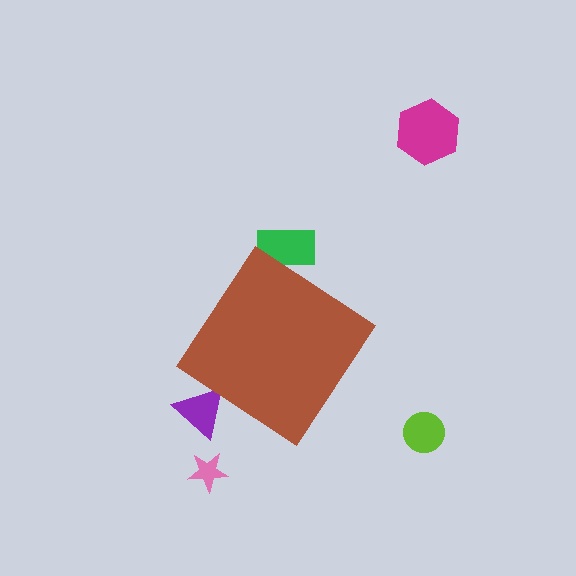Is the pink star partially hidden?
No, the pink star is fully visible.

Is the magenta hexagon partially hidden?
No, the magenta hexagon is fully visible.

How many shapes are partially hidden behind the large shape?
2 shapes are partially hidden.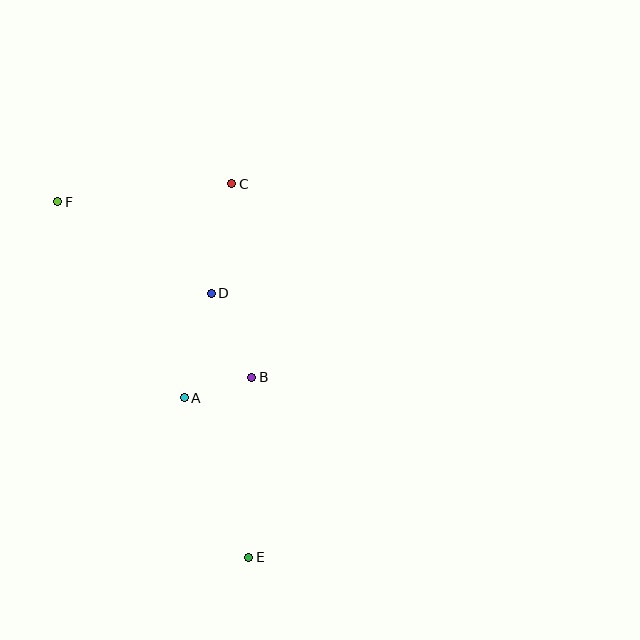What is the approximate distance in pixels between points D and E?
The distance between D and E is approximately 267 pixels.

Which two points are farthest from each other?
Points E and F are farthest from each other.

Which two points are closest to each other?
Points A and B are closest to each other.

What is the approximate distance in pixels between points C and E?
The distance between C and E is approximately 374 pixels.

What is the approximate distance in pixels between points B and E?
The distance between B and E is approximately 180 pixels.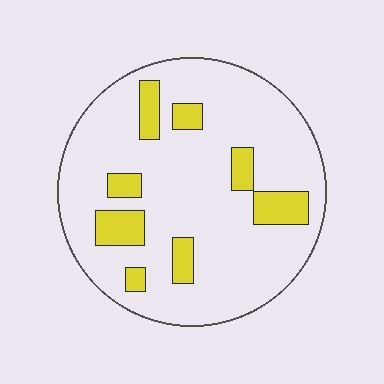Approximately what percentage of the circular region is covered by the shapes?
Approximately 15%.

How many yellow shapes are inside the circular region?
8.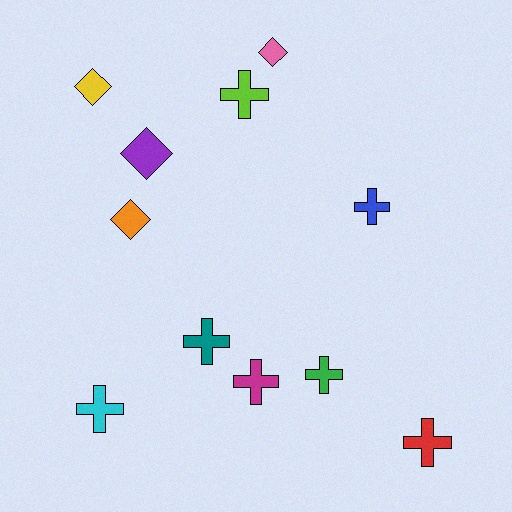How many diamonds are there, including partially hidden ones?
There are 4 diamonds.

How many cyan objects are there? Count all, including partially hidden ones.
There is 1 cyan object.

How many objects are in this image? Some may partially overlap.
There are 11 objects.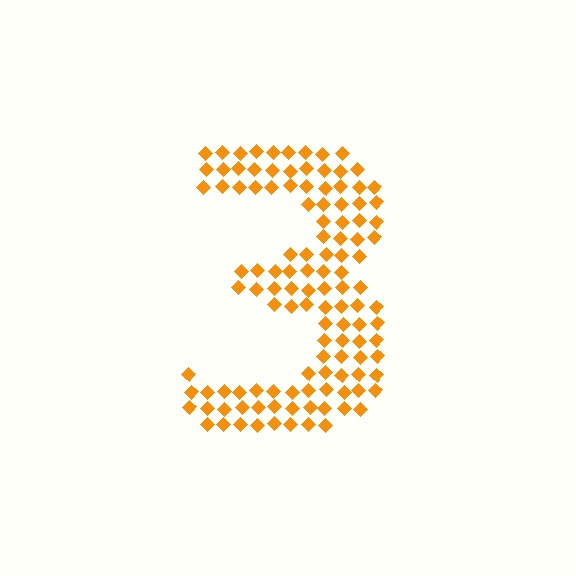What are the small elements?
The small elements are diamonds.